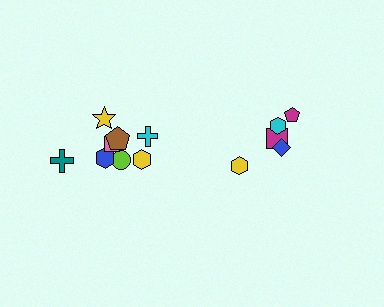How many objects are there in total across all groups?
There are 13 objects.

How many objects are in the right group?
There are 5 objects.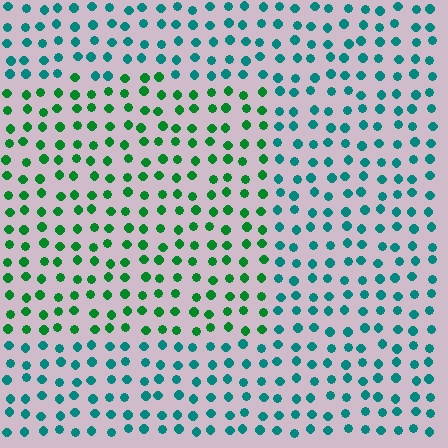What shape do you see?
I see a rectangle.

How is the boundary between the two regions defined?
The boundary is defined purely by a slight shift in hue (about 41 degrees). Spacing, size, and orientation are identical on both sides.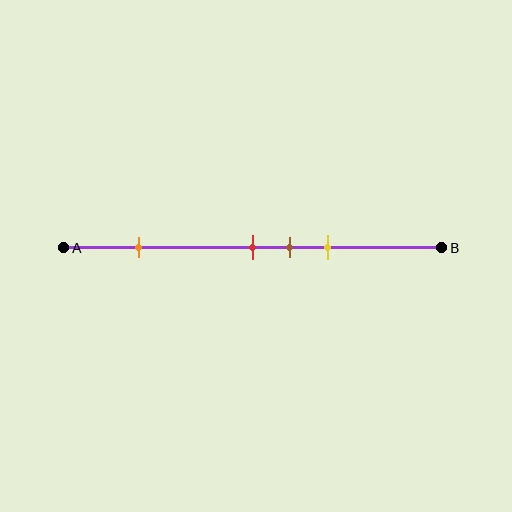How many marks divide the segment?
There are 4 marks dividing the segment.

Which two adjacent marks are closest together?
The red and brown marks are the closest adjacent pair.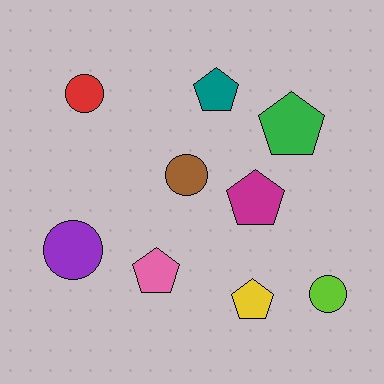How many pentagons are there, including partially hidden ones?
There are 5 pentagons.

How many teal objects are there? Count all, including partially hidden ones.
There is 1 teal object.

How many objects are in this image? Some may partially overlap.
There are 9 objects.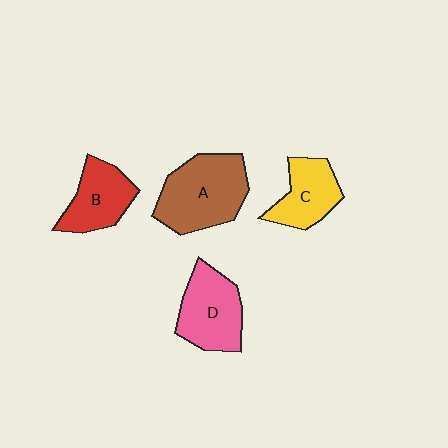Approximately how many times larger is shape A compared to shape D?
Approximately 1.3 times.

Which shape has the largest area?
Shape A (brown).